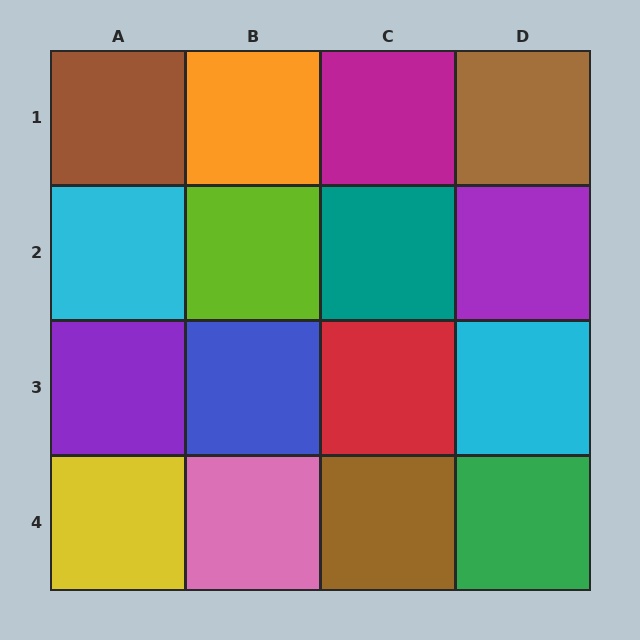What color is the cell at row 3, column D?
Cyan.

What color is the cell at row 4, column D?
Green.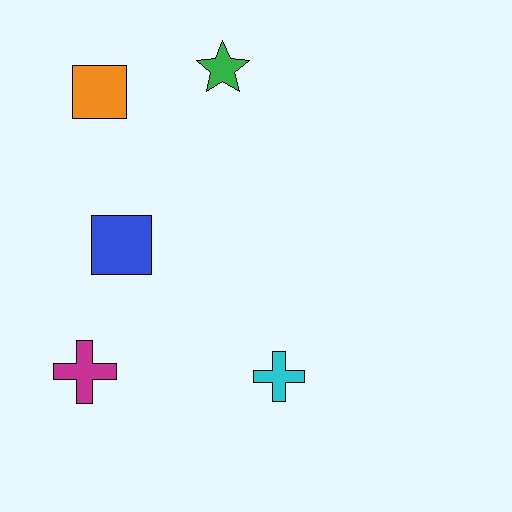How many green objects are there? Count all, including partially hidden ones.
There is 1 green object.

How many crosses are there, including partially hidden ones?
There are 2 crosses.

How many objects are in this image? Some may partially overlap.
There are 5 objects.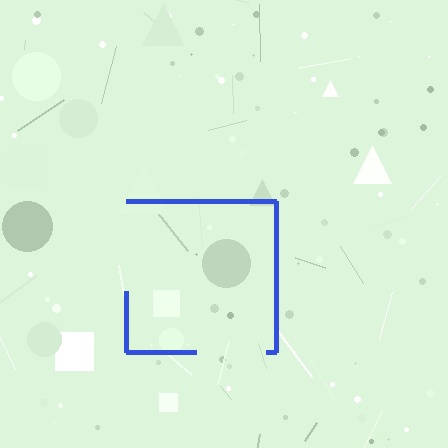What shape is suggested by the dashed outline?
The dashed outline suggests a square.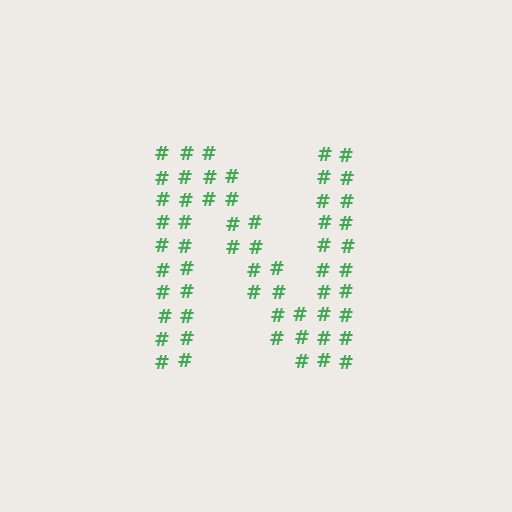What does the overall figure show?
The overall figure shows the letter N.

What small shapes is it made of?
It is made of small hash symbols.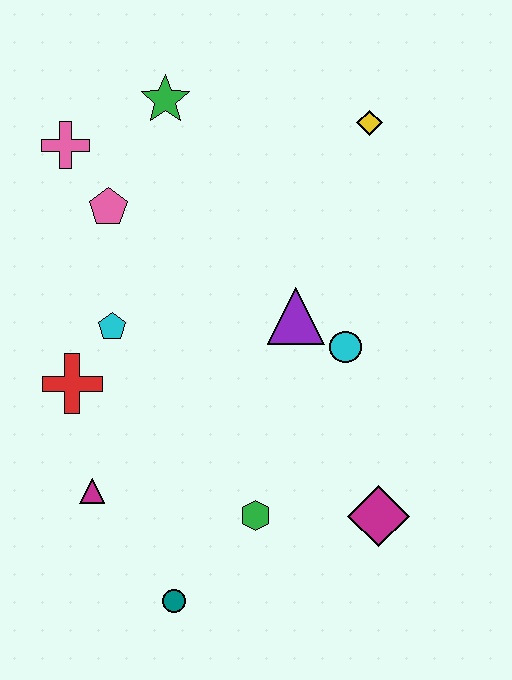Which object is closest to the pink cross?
The pink pentagon is closest to the pink cross.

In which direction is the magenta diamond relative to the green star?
The magenta diamond is below the green star.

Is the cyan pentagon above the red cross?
Yes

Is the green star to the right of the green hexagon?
No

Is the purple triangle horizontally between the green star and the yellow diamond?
Yes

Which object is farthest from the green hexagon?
The green star is farthest from the green hexagon.